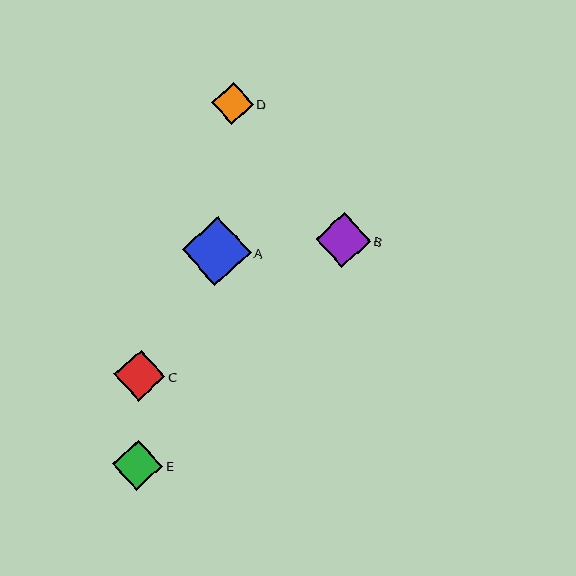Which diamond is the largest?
Diamond A is the largest with a size of approximately 69 pixels.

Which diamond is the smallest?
Diamond D is the smallest with a size of approximately 42 pixels.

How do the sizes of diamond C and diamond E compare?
Diamond C and diamond E are approximately the same size.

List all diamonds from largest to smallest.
From largest to smallest: A, B, C, E, D.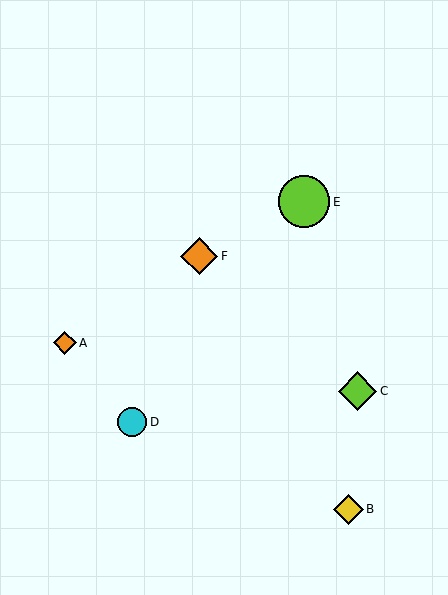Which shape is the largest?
The lime circle (labeled E) is the largest.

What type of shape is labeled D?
Shape D is a cyan circle.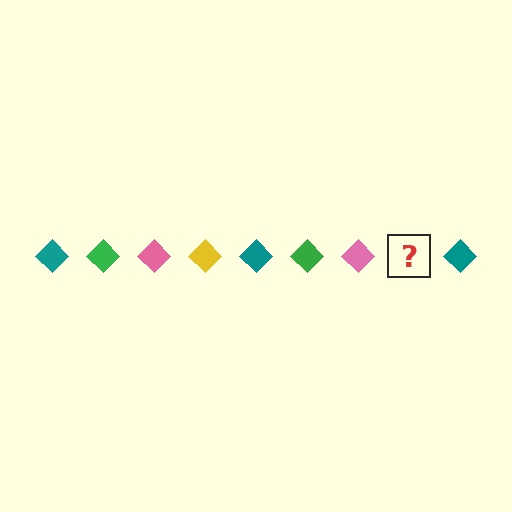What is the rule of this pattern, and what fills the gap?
The rule is that the pattern cycles through teal, green, pink, yellow diamonds. The gap should be filled with a yellow diamond.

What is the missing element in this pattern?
The missing element is a yellow diamond.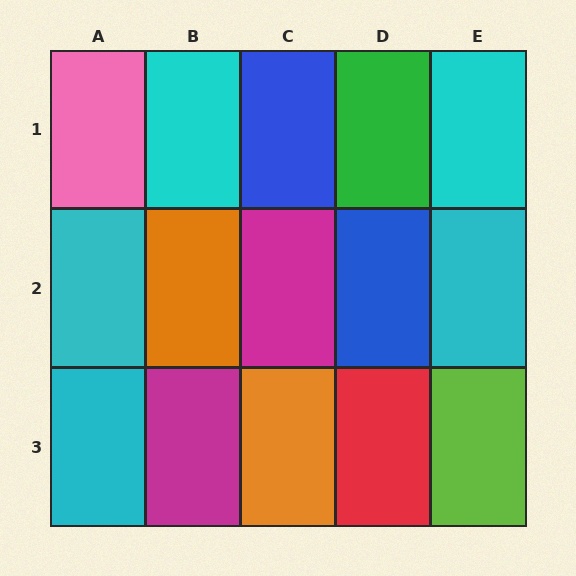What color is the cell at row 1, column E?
Cyan.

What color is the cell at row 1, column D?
Green.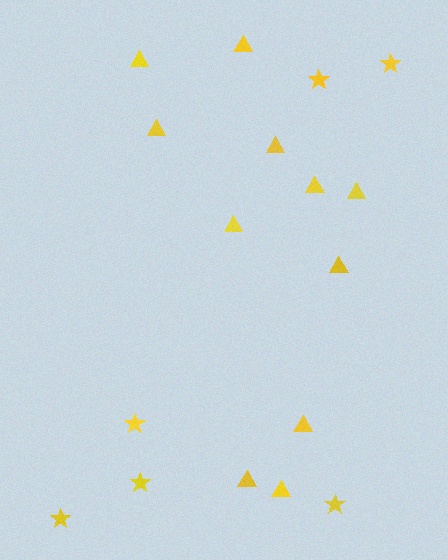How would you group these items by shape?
There are 2 groups: one group of stars (6) and one group of triangles (11).